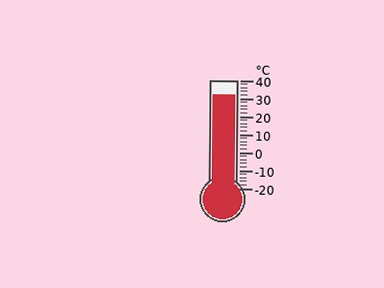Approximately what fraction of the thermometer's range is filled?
The thermometer is filled to approximately 85% of its range.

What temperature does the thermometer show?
The thermometer shows approximately 32°C.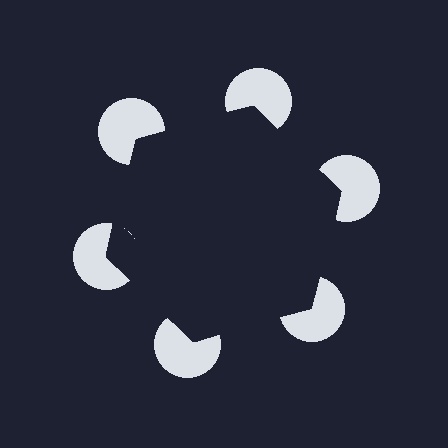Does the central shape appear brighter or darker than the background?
It typically appears slightly darker than the background, even though no actual brightness change is drawn.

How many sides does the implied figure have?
6 sides.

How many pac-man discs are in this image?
There are 6 — one at each vertex of the illusory hexagon.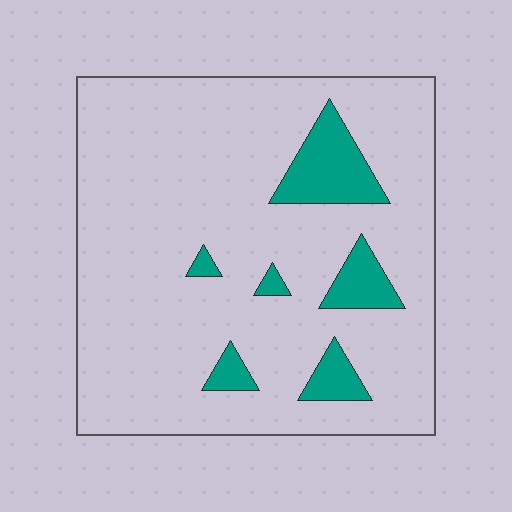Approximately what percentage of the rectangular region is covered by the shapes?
Approximately 10%.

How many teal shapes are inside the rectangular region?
6.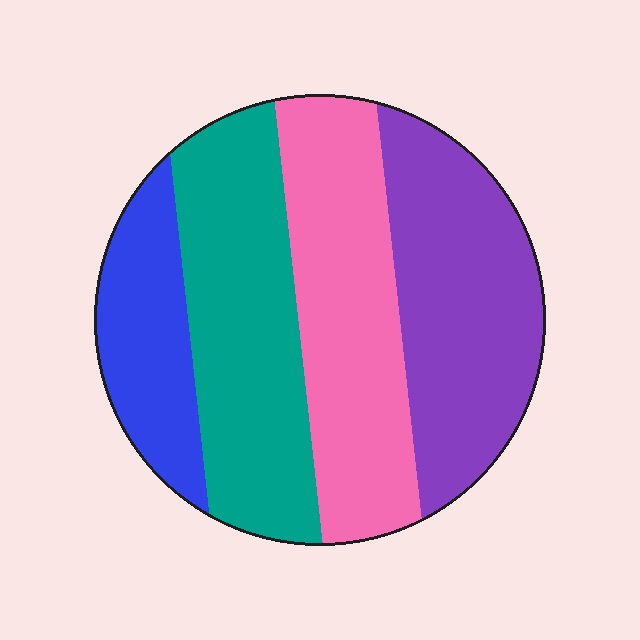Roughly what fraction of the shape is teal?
Teal takes up between a sixth and a third of the shape.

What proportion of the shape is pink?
Pink covers roughly 30% of the shape.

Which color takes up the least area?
Blue, at roughly 15%.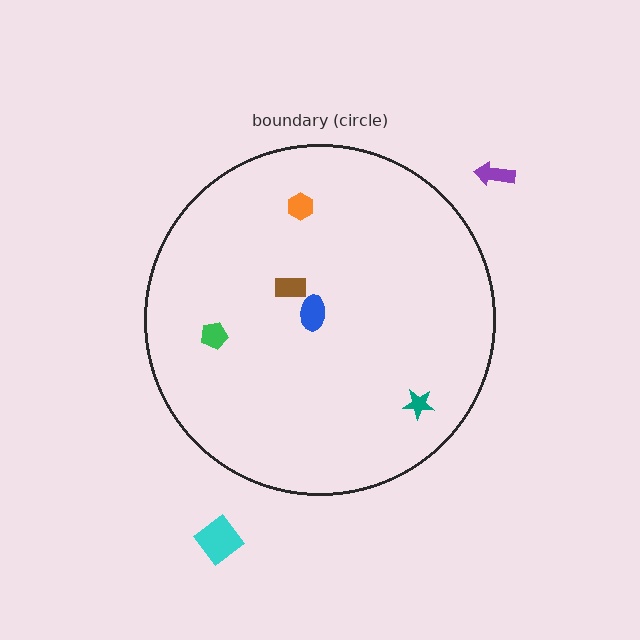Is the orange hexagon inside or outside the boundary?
Inside.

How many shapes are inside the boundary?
5 inside, 2 outside.